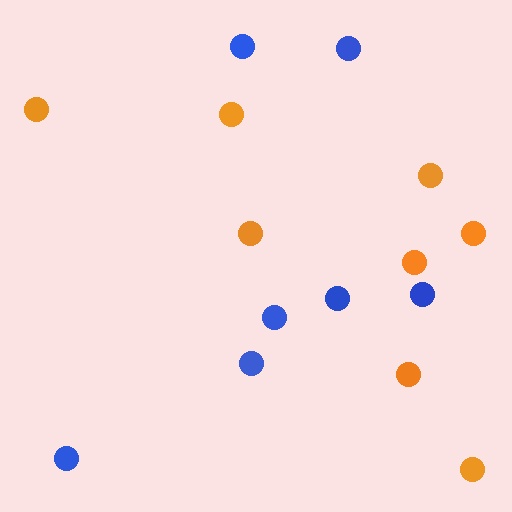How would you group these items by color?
There are 2 groups: one group of orange circles (8) and one group of blue circles (7).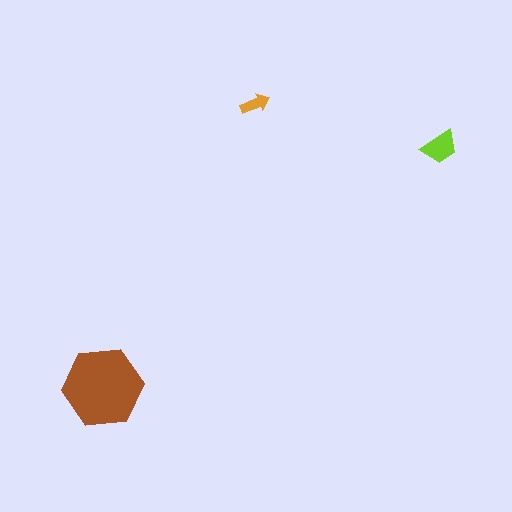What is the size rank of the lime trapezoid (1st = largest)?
2nd.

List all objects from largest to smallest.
The brown hexagon, the lime trapezoid, the orange arrow.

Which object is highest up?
The orange arrow is topmost.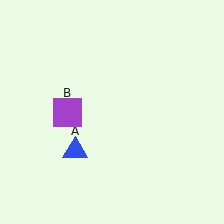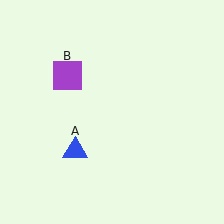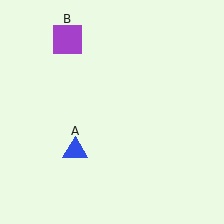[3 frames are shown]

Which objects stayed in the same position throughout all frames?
Blue triangle (object A) remained stationary.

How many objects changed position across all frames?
1 object changed position: purple square (object B).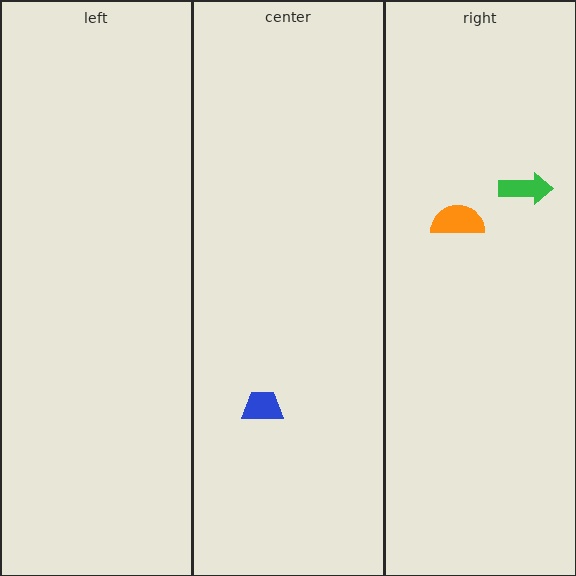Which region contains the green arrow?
The right region.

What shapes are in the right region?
The green arrow, the orange semicircle.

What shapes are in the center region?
The blue trapezoid.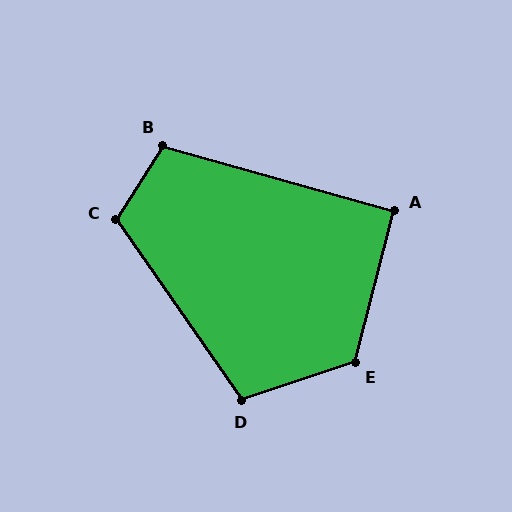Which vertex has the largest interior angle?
E, at approximately 123 degrees.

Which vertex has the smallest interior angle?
A, at approximately 91 degrees.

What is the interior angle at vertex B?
Approximately 106 degrees (obtuse).